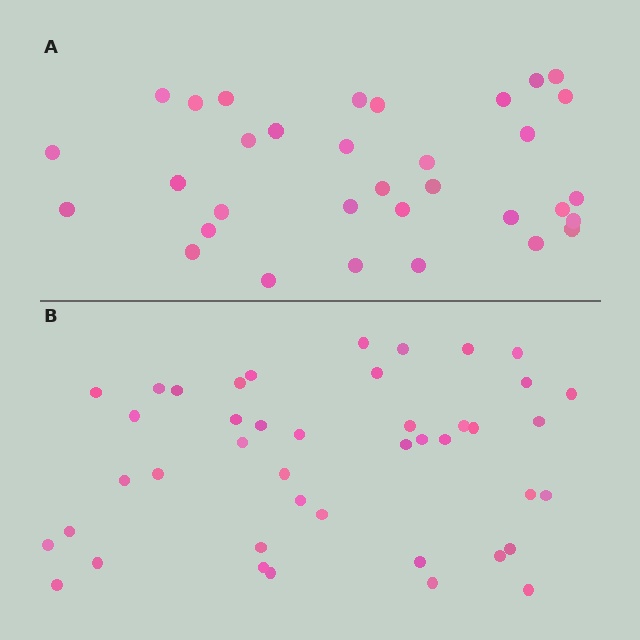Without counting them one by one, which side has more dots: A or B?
Region B (the bottom region) has more dots.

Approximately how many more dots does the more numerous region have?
Region B has roughly 10 or so more dots than region A.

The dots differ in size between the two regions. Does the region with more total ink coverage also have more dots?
No. Region A has more total ink coverage because its dots are larger, but region B actually contains more individual dots. Total area can be misleading — the number of items is what matters here.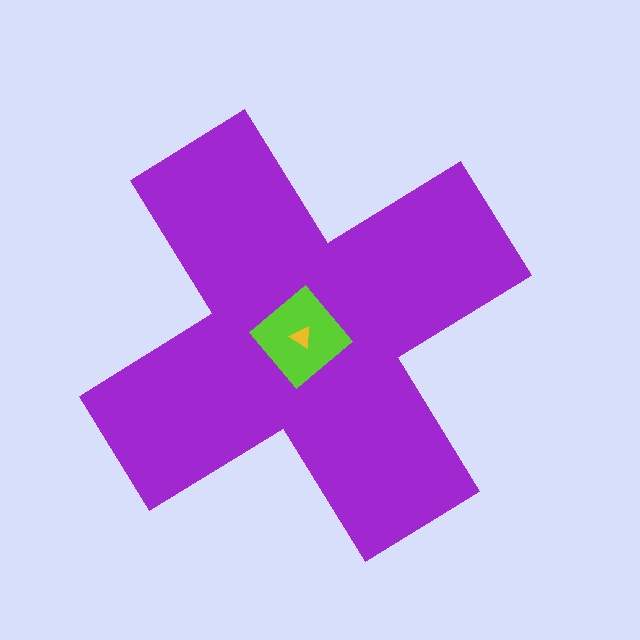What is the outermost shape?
The purple cross.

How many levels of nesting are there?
3.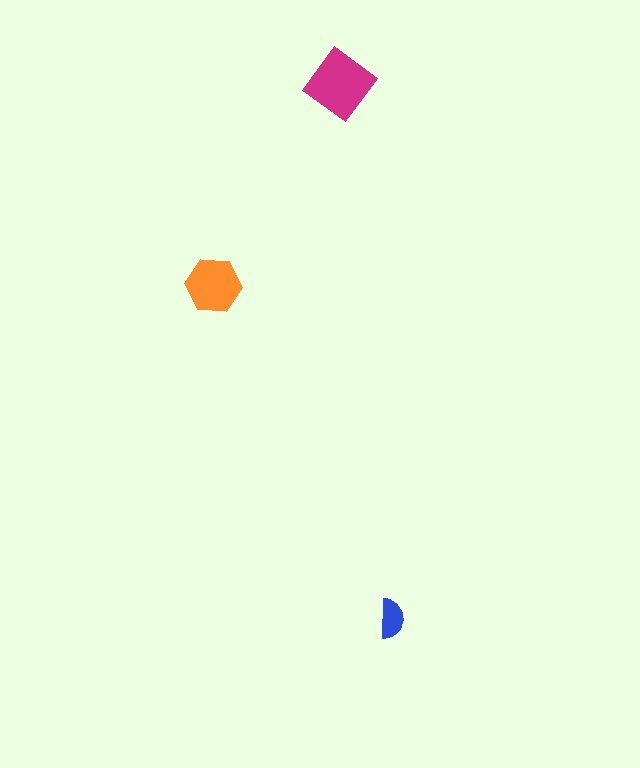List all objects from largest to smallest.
The magenta diamond, the orange hexagon, the blue semicircle.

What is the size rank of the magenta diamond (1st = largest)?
1st.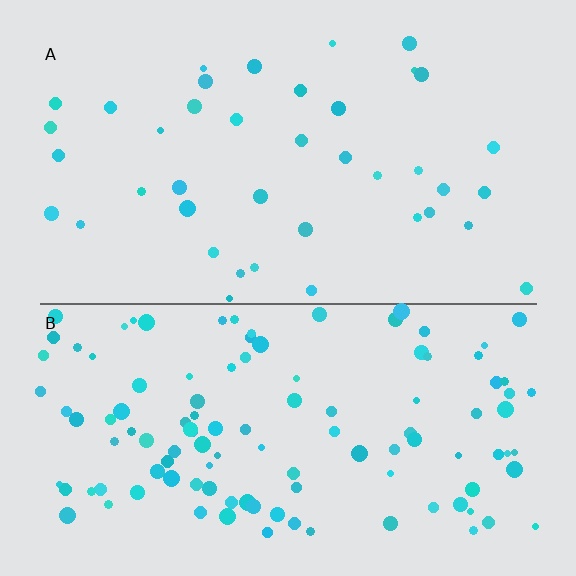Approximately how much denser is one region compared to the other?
Approximately 2.9× — region B over region A.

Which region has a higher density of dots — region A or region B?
B (the bottom).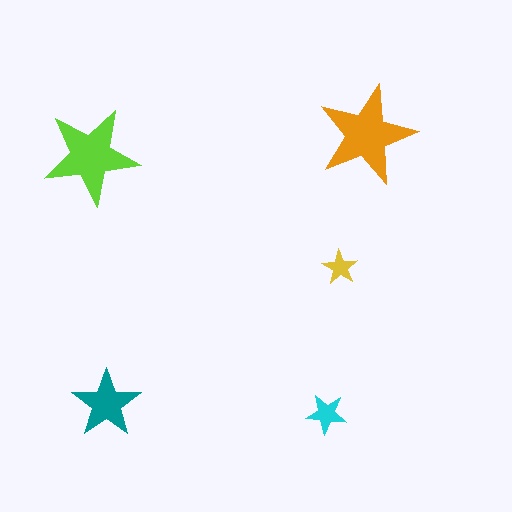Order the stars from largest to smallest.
the orange one, the lime one, the teal one, the cyan one, the yellow one.